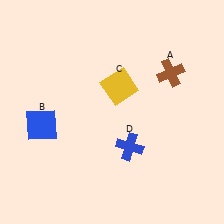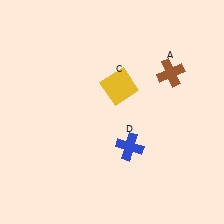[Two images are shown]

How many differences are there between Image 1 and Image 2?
There is 1 difference between the two images.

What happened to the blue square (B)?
The blue square (B) was removed in Image 2. It was in the bottom-left area of Image 1.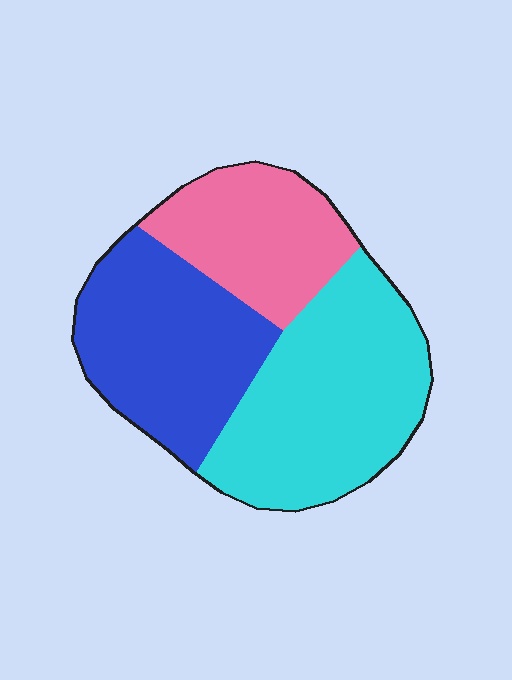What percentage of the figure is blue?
Blue covers 34% of the figure.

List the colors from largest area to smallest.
From largest to smallest: cyan, blue, pink.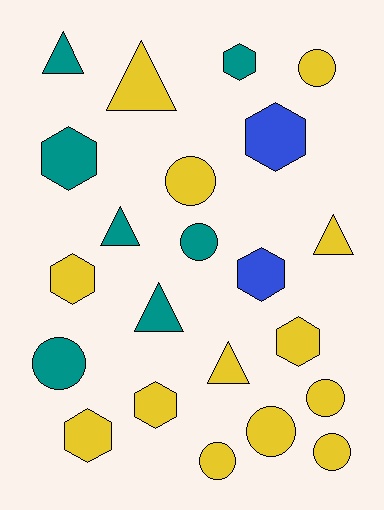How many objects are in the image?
There are 22 objects.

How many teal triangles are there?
There are 3 teal triangles.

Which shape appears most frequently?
Circle, with 8 objects.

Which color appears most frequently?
Yellow, with 13 objects.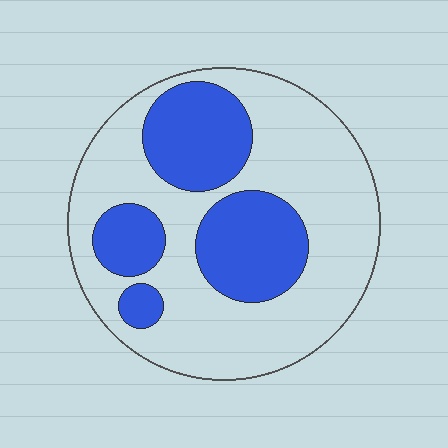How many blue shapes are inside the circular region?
4.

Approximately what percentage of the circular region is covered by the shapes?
Approximately 35%.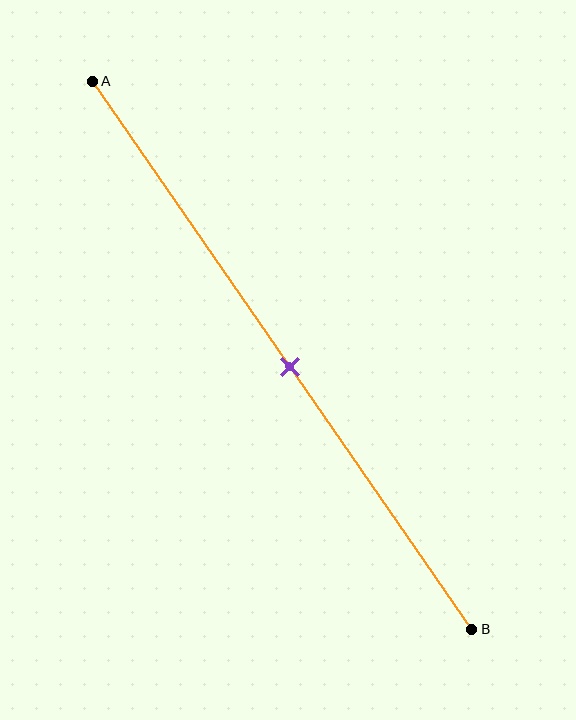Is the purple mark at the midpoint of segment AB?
Yes, the mark is approximately at the midpoint.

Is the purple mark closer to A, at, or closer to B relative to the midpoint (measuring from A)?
The purple mark is approximately at the midpoint of segment AB.